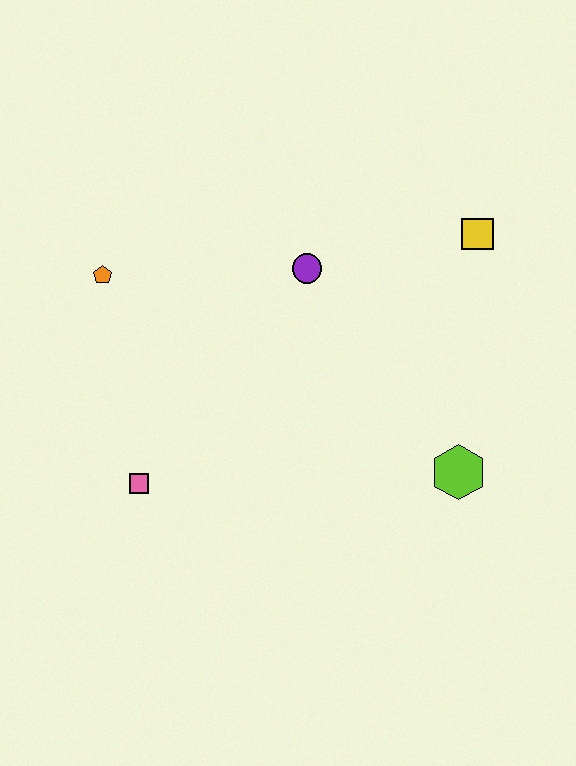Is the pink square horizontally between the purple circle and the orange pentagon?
Yes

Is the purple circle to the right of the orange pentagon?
Yes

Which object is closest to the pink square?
The orange pentagon is closest to the pink square.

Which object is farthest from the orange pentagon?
The lime hexagon is farthest from the orange pentagon.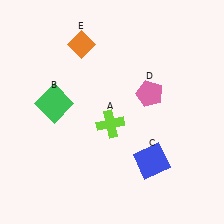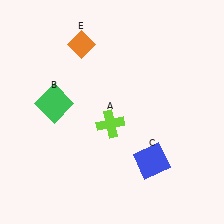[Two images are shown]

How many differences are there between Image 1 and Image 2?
There is 1 difference between the two images.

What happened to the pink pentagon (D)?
The pink pentagon (D) was removed in Image 2. It was in the top-right area of Image 1.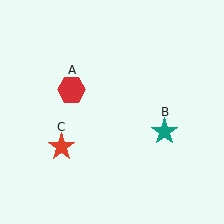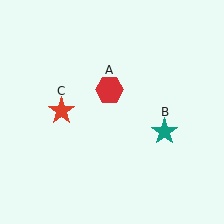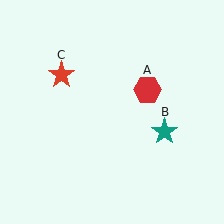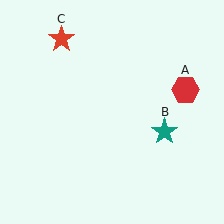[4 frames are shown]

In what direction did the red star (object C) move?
The red star (object C) moved up.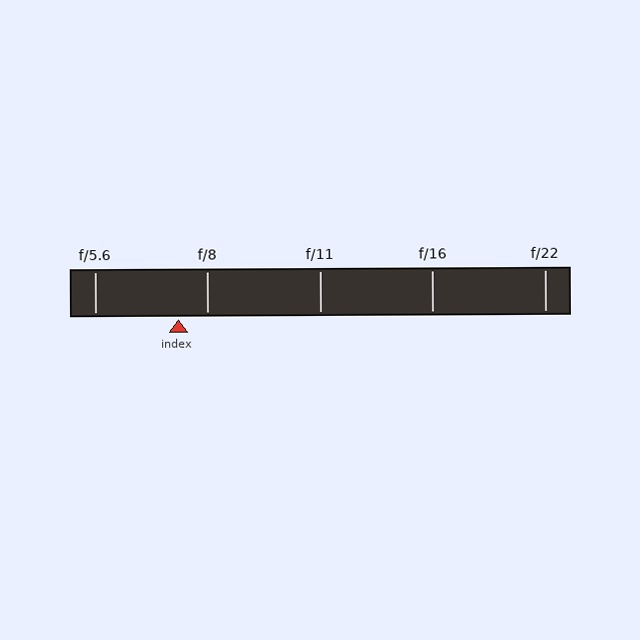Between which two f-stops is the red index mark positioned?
The index mark is between f/5.6 and f/8.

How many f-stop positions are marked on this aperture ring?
There are 5 f-stop positions marked.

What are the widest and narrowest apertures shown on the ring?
The widest aperture shown is f/5.6 and the narrowest is f/22.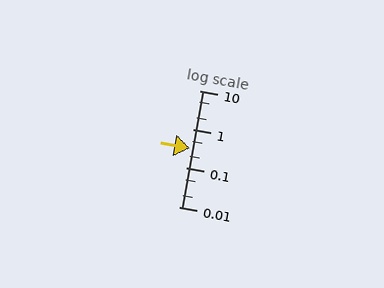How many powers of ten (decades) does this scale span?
The scale spans 3 decades, from 0.01 to 10.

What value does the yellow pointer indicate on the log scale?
The pointer indicates approximately 0.32.